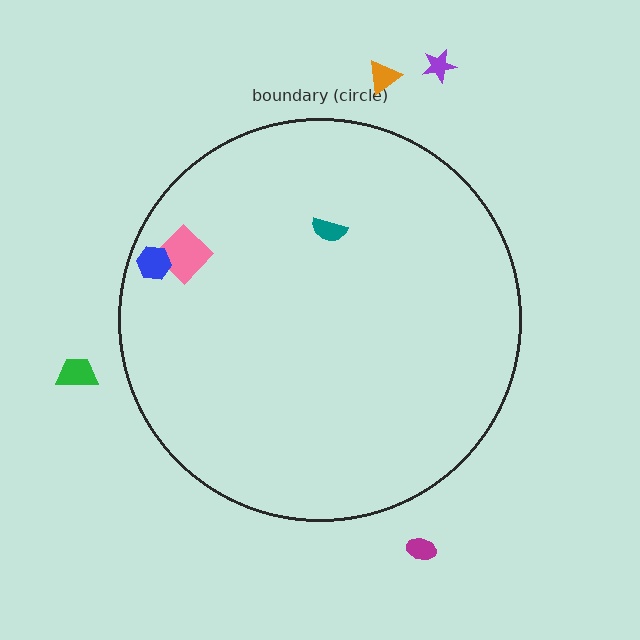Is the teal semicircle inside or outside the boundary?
Inside.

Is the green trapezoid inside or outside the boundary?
Outside.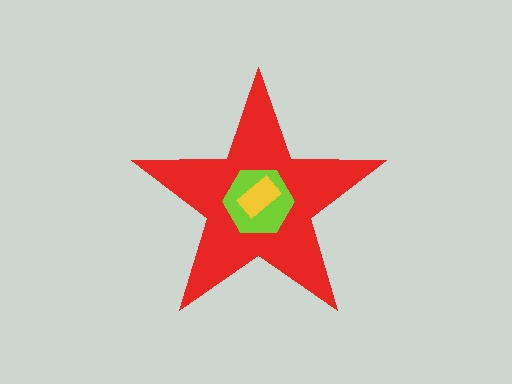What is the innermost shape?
The yellow rectangle.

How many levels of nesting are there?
3.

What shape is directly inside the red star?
The lime hexagon.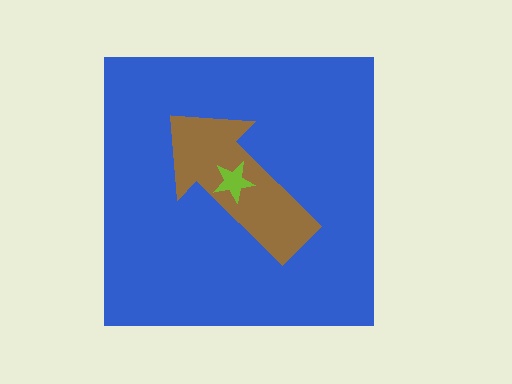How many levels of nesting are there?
3.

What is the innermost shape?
The lime star.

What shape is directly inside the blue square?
The brown arrow.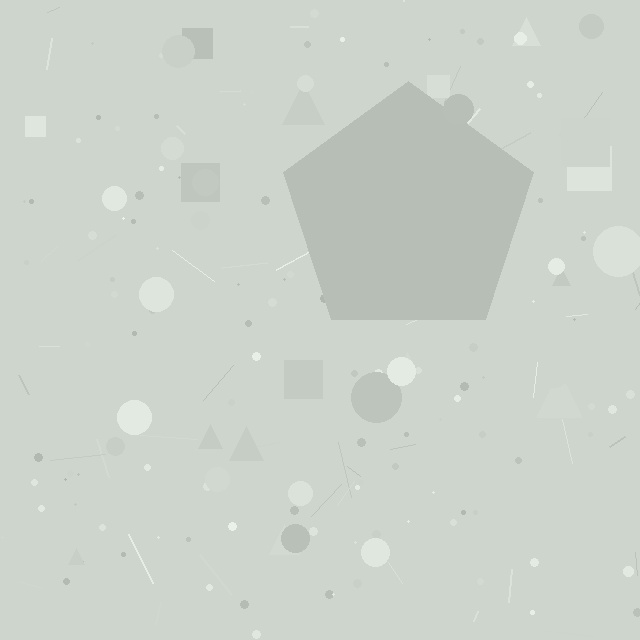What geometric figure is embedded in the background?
A pentagon is embedded in the background.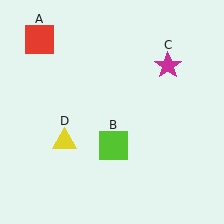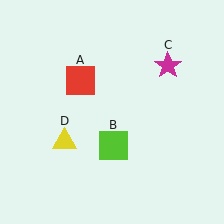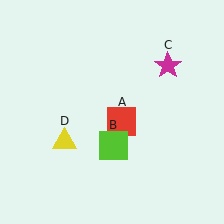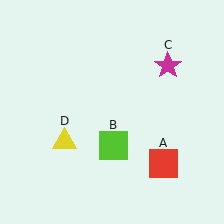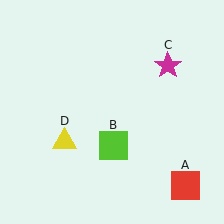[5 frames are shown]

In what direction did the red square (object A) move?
The red square (object A) moved down and to the right.